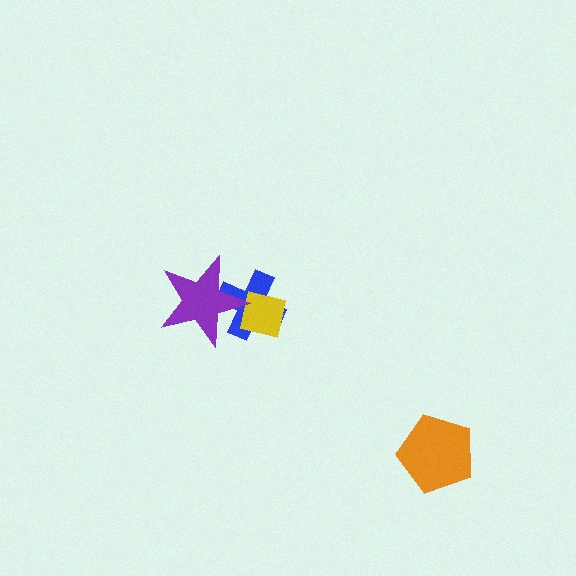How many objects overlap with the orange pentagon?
0 objects overlap with the orange pentagon.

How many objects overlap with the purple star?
2 objects overlap with the purple star.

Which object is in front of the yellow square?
The purple star is in front of the yellow square.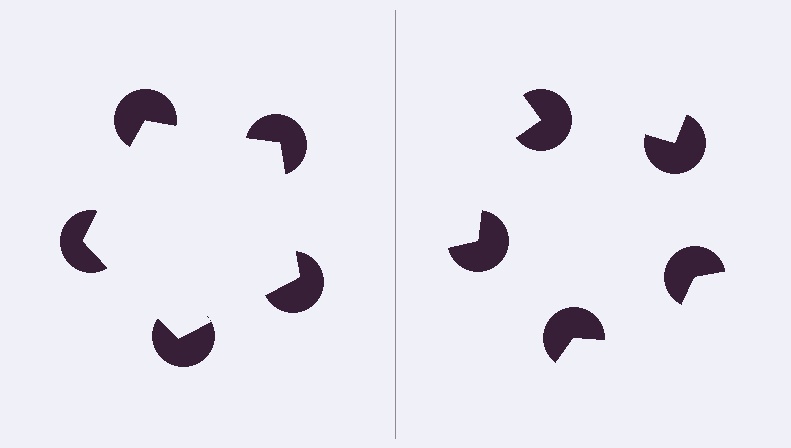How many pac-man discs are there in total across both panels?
10 — 5 on each side.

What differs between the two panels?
The pac-man discs are positioned identically on both sides; only the wedge orientations differ. On the left they align to a pentagon; on the right they are misaligned.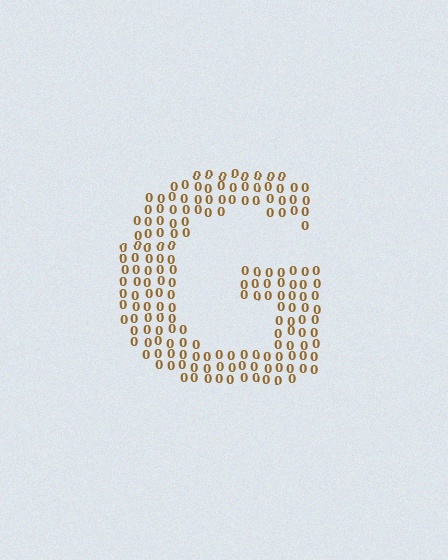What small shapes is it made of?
It is made of small digit 0's.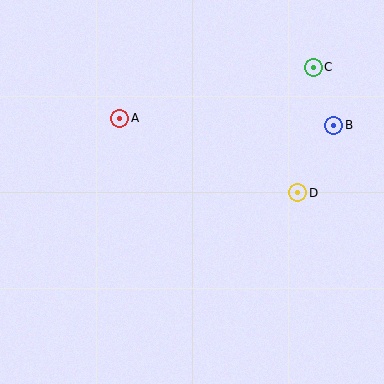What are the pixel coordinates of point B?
Point B is at (334, 125).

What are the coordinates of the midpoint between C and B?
The midpoint between C and B is at (324, 96).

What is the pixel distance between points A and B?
The distance between A and B is 215 pixels.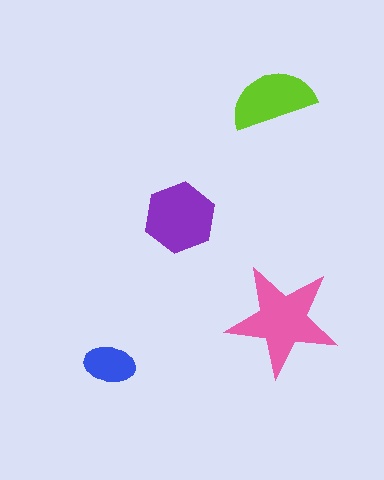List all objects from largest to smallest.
The pink star, the purple hexagon, the lime semicircle, the blue ellipse.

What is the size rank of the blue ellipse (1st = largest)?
4th.